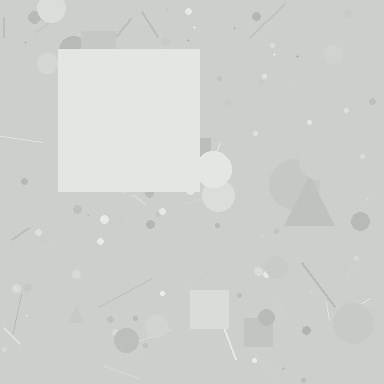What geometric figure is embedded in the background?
A square is embedded in the background.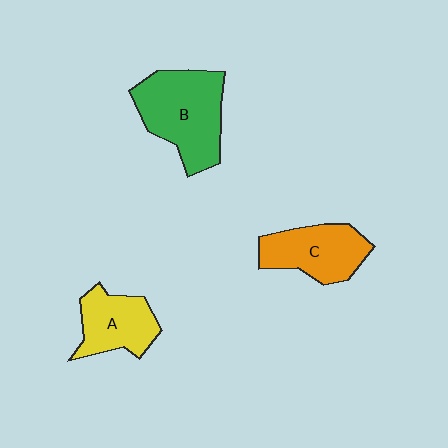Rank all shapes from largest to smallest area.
From largest to smallest: B (green), C (orange), A (yellow).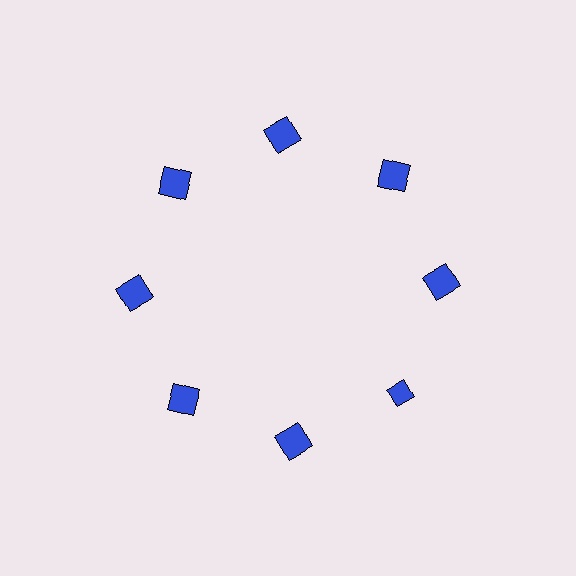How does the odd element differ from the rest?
It has a different shape: diamond instead of square.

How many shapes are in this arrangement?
There are 8 shapes arranged in a ring pattern.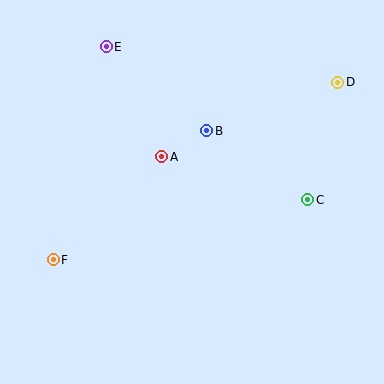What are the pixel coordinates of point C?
Point C is at (308, 200).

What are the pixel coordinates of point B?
Point B is at (207, 131).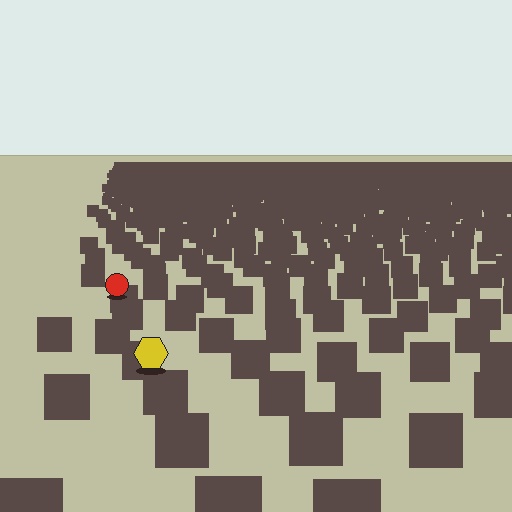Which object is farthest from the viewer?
The red circle is farthest from the viewer. It appears smaller and the ground texture around it is denser.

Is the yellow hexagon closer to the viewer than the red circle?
Yes. The yellow hexagon is closer — you can tell from the texture gradient: the ground texture is coarser near it.